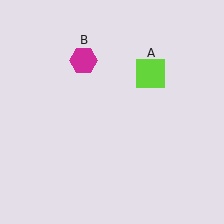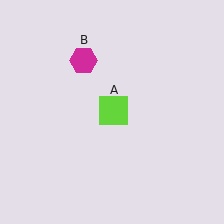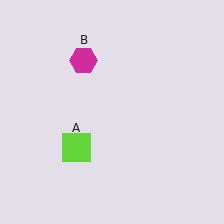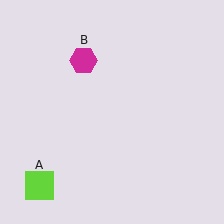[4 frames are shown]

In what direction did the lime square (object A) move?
The lime square (object A) moved down and to the left.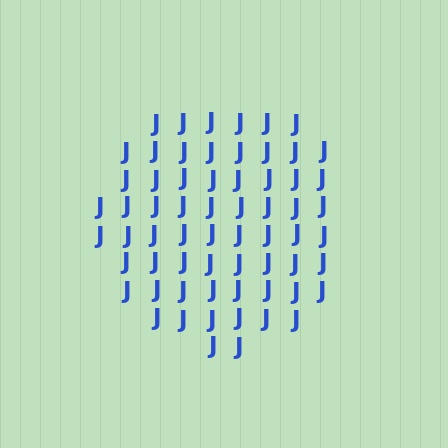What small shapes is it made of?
It is made of small letter J's.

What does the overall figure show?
The overall figure shows a circle.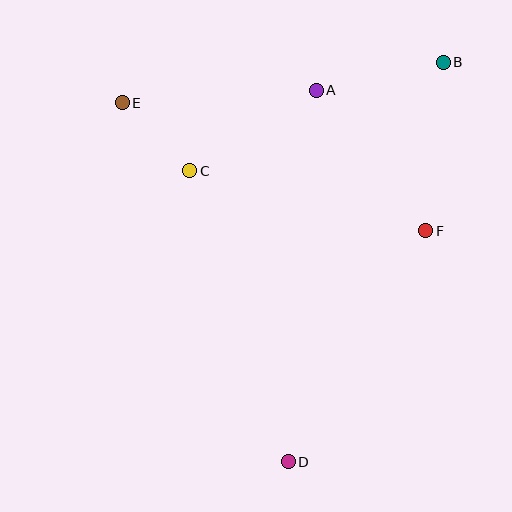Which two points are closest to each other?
Points C and E are closest to each other.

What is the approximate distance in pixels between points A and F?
The distance between A and F is approximately 178 pixels.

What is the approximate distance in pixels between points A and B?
The distance between A and B is approximately 130 pixels.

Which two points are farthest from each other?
Points B and D are farthest from each other.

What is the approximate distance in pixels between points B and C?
The distance between B and C is approximately 276 pixels.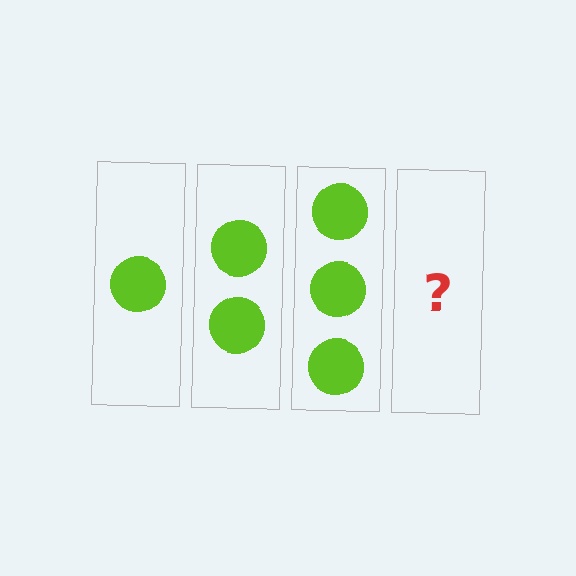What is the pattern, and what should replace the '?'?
The pattern is that each step adds one more circle. The '?' should be 4 circles.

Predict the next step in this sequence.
The next step is 4 circles.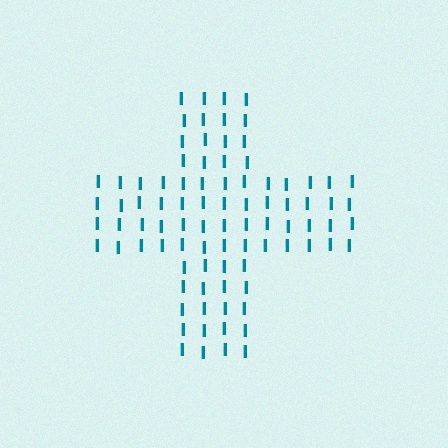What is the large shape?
The large shape is a cross.